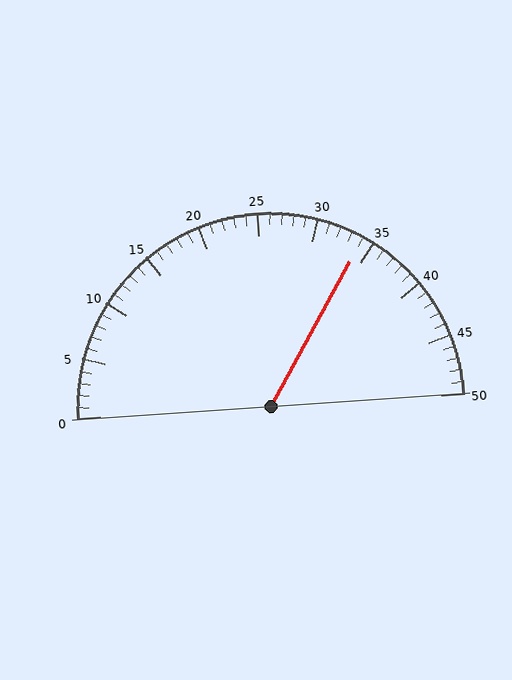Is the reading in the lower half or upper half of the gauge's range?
The reading is in the upper half of the range (0 to 50).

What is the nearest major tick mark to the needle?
The nearest major tick mark is 35.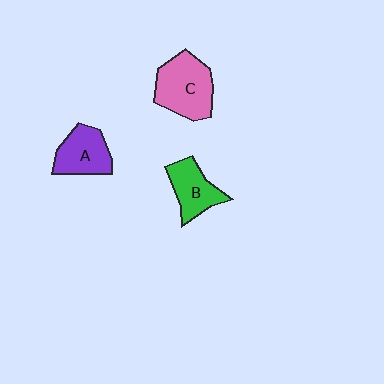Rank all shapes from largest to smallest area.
From largest to smallest: C (pink), A (purple), B (green).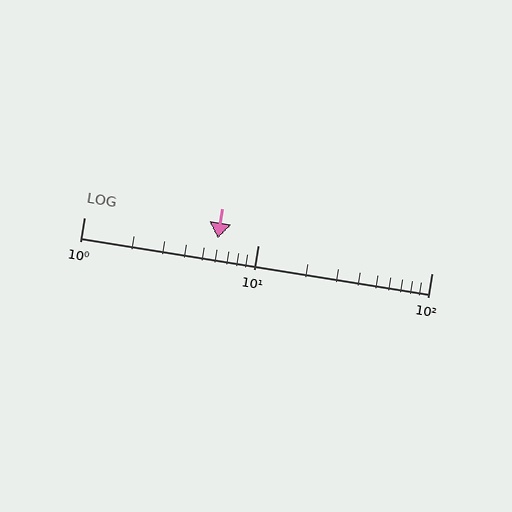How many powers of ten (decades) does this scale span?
The scale spans 2 decades, from 1 to 100.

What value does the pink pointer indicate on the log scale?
The pointer indicates approximately 5.9.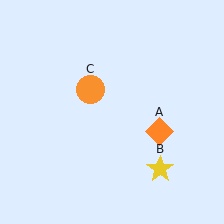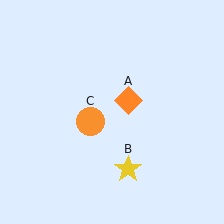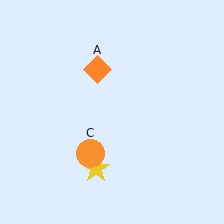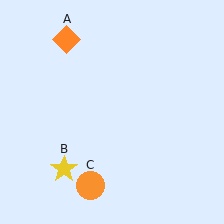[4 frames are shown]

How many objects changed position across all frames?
3 objects changed position: orange diamond (object A), yellow star (object B), orange circle (object C).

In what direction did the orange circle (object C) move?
The orange circle (object C) moved down.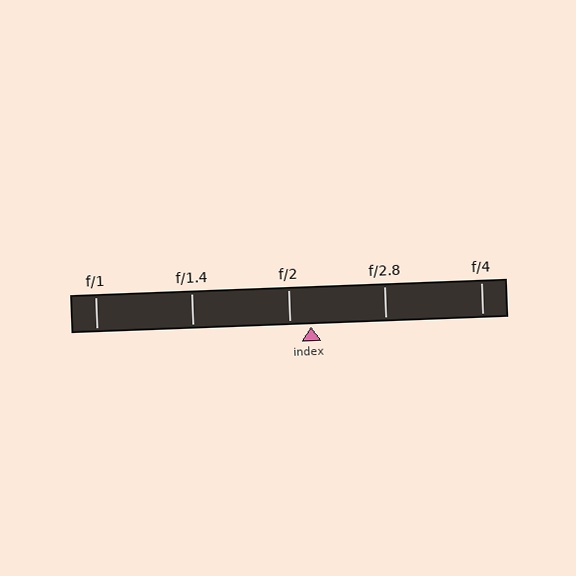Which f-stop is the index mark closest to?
The index mark is closest to f/2.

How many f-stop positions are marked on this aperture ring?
There are 5 f-stop positions marked.